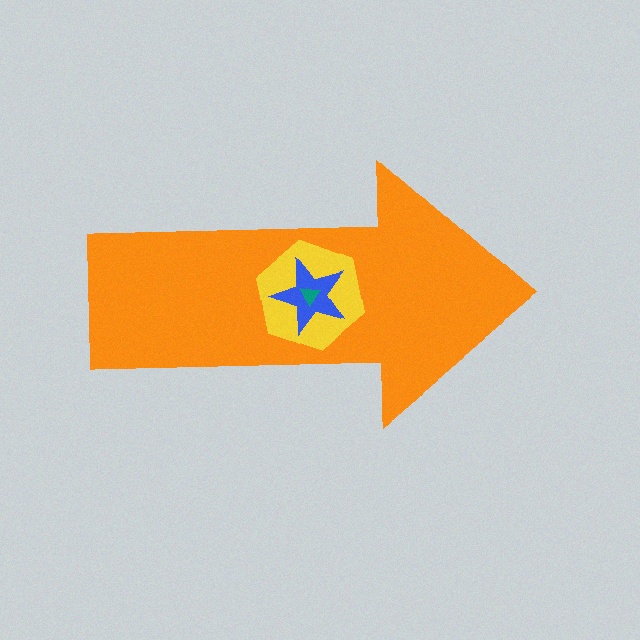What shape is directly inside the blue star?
The teal triangle.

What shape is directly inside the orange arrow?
The yellow hexagon.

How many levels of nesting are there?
4.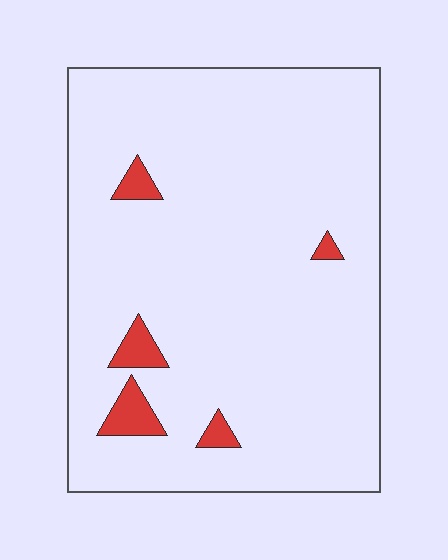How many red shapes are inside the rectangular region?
5.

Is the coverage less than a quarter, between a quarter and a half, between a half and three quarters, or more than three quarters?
Less than a quarter.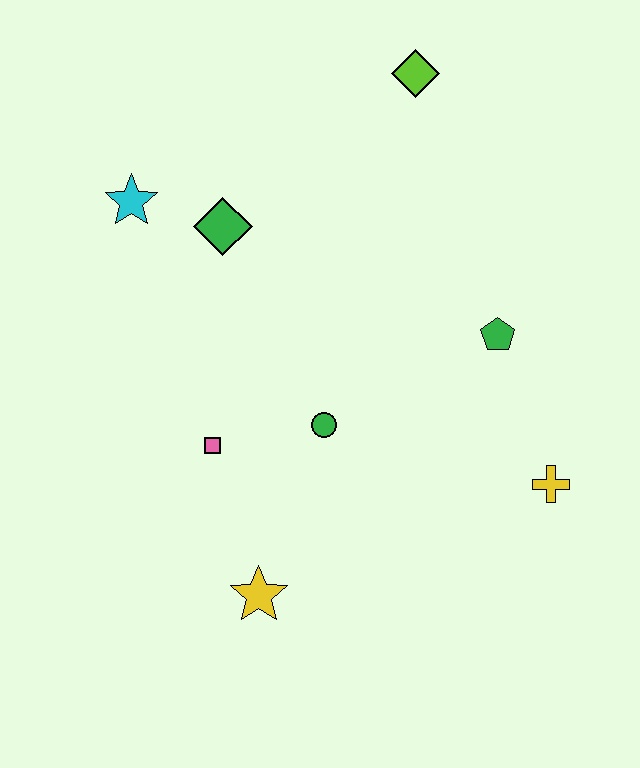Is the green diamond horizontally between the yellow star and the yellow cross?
No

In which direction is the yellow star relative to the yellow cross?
The yellow star is to the left of the yellow cross.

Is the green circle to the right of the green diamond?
Yes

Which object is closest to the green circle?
The pink square is closest to the green circle.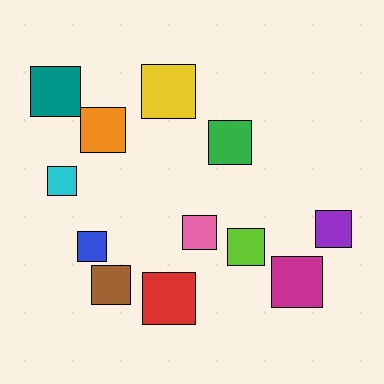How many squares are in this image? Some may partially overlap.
There are 12 squares.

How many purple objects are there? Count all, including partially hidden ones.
There is 1 purple object.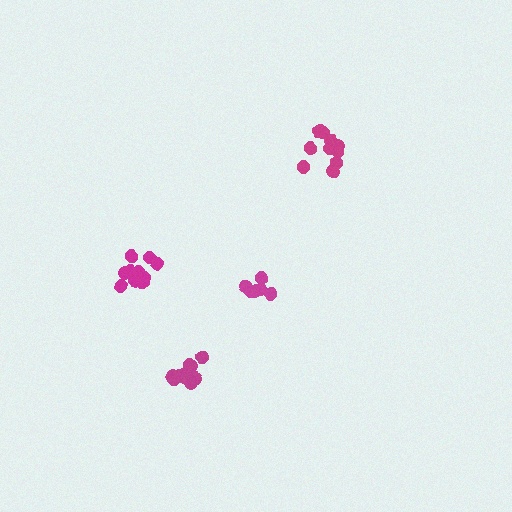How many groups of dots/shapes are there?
There are 4 groups.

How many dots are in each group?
Group 1: 11 dots, Group 2: 11 dots, Group 3: 6 dots, Group 4: 12 dots (40 total).